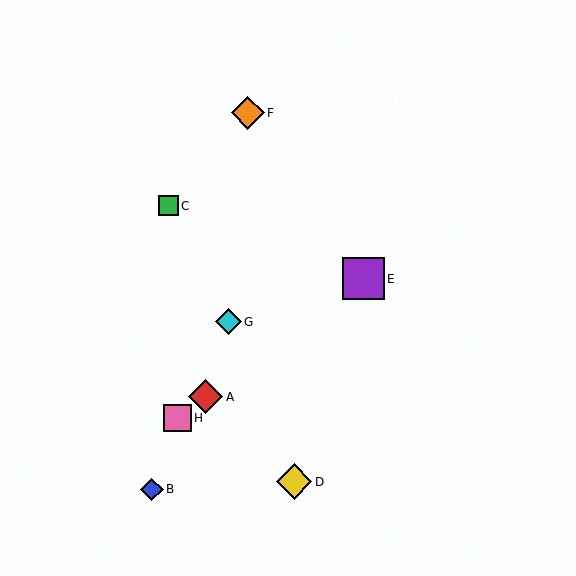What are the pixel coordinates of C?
Object C is at (168, 206).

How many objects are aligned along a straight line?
3 objects (A, E, H) are aligned along a straight line.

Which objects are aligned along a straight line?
Objects A, E, H are aligned along a straight line.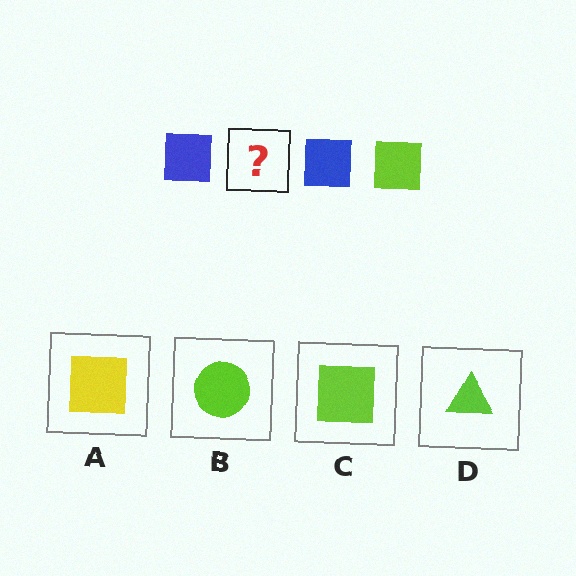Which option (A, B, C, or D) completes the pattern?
C.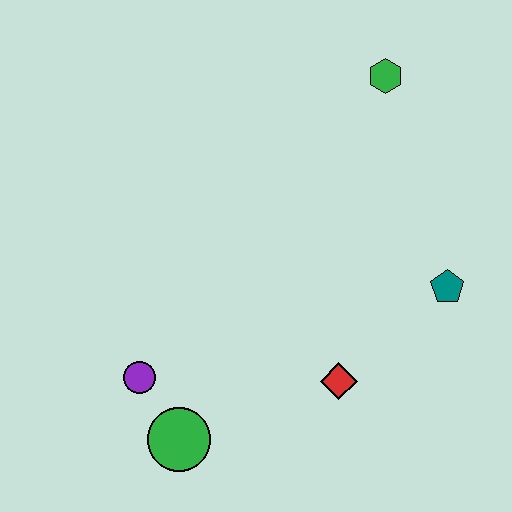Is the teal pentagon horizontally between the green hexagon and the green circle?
No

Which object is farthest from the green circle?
The green hexagon is farthest from the green circle.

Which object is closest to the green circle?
The purple circle is closest to the green circle.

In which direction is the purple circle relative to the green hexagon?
The purple circle is below the green hexagon.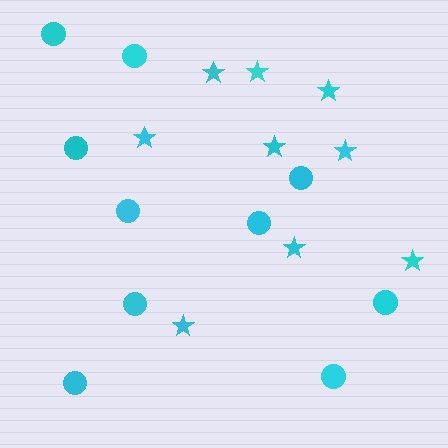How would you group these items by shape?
There are 2 groups: one group of circles (10) and one group of stars (9).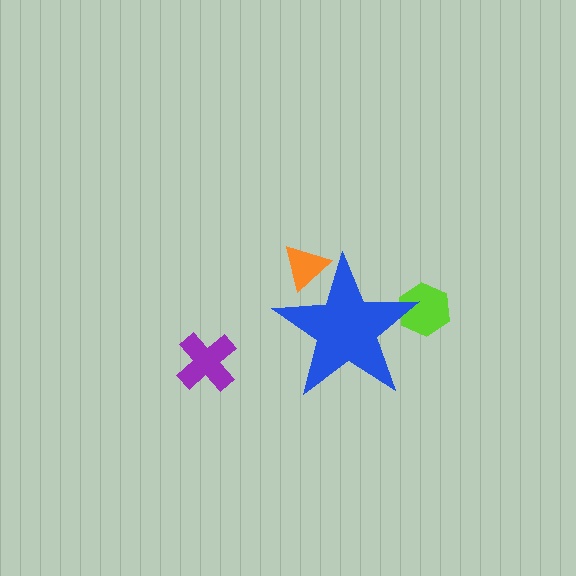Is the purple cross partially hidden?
No, the purple cross is fully visible.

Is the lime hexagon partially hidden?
Yes, the lime hexagon is partially hidden behind the blue star.